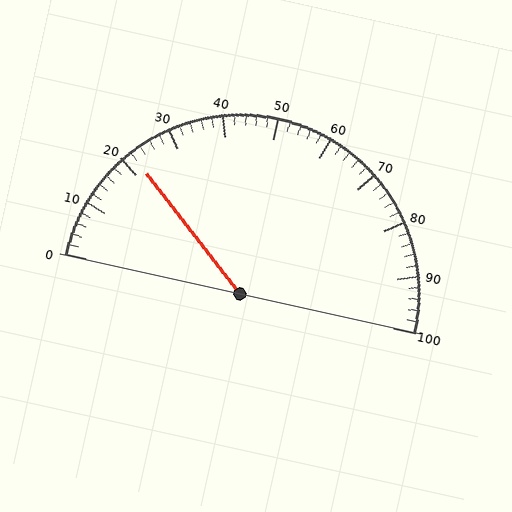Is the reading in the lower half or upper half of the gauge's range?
The reading is in the lower half of the range (0 to 100).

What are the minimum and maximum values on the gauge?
The gauge ranges from 0 to 100.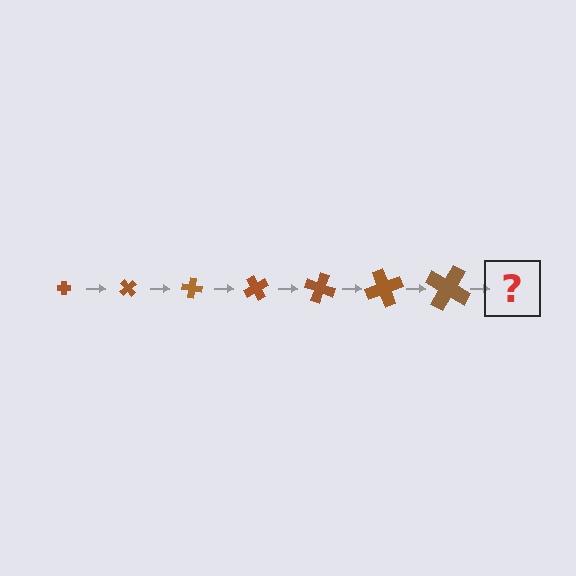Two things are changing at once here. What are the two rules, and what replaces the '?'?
The two rules are that the cross grows larger each step and it rotates 50 degrees each step. The '?' should be a cross, larger than the previous one and rotated 350 degrees from the start.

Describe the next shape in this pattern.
It should be a cross, larger than the previous one and rotated 350 degrees from the start.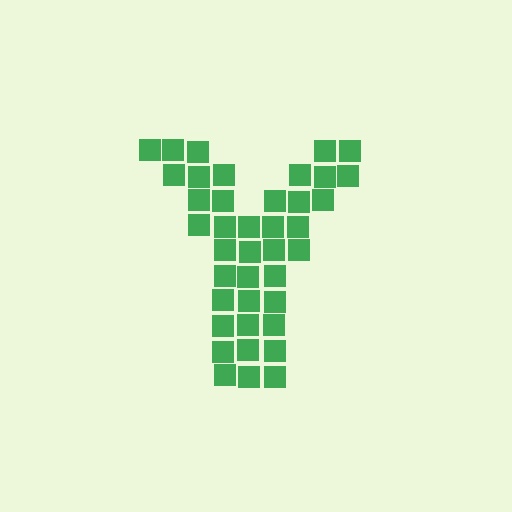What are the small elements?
The small elements are squares.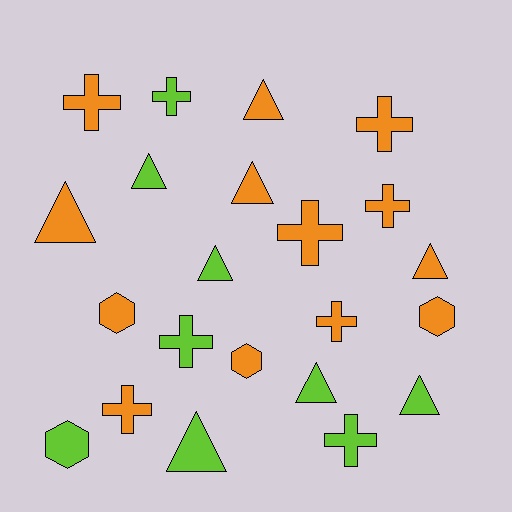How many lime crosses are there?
There are 3 lime crosses.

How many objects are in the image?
There are 22 objects.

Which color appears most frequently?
Orange, with 13 objects.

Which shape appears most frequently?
Triangle, with 9 objects.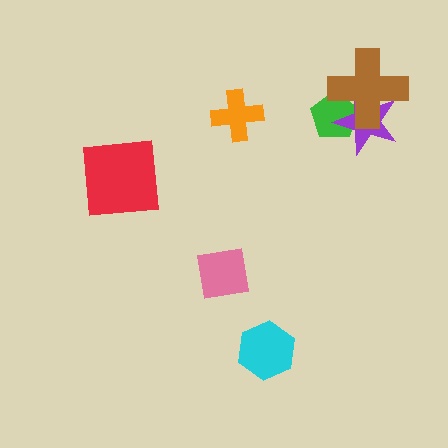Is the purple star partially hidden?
Yes, it is partially covered by another shape.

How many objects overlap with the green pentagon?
2 objects overlap with the green pentagon.